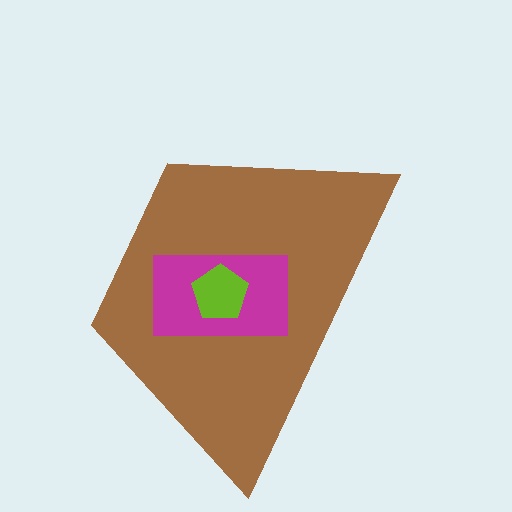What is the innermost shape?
The lime pentagon.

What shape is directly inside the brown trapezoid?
The magenta rectangle.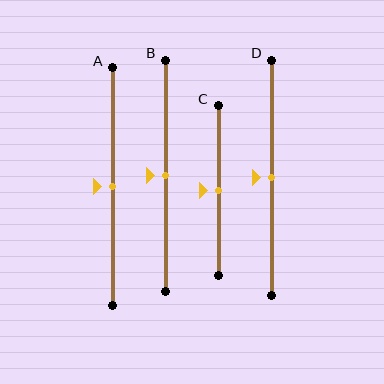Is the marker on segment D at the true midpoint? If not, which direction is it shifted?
Yes, the marker on segment D is at the true midpoint.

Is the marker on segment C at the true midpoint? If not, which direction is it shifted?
Yes, the marker on segment C is at the true midpoint.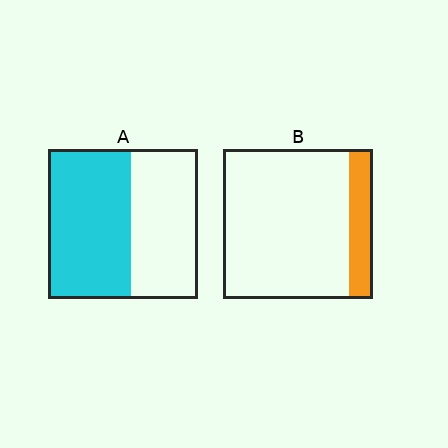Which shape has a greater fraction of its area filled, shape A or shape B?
Shape A.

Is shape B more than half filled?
No.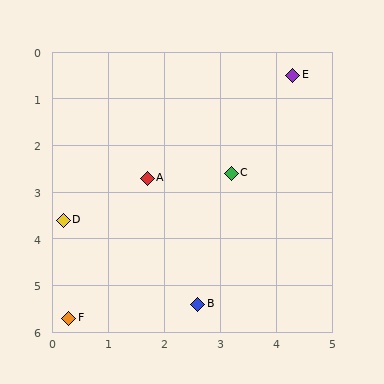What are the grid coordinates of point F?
Point F is at approximately (0.3, 5.7).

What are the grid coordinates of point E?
Point E is at approximately (4.3, 0.5).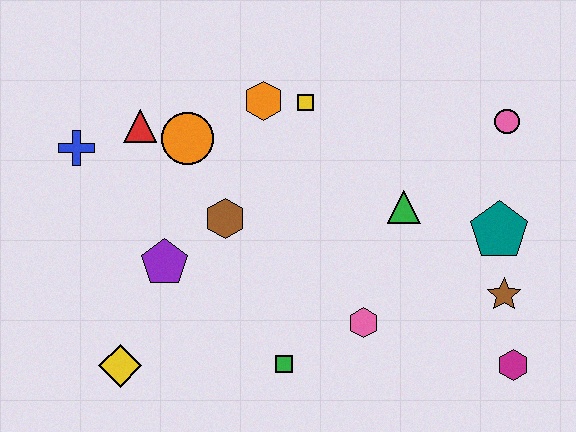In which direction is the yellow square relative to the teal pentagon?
The yellow square is to the left of the teal pentagon.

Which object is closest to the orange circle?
The red triangle is closest to the orange circle.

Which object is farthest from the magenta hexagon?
The blue cross is farthest from the magenta hexagon.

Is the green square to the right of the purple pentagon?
Yes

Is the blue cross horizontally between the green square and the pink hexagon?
No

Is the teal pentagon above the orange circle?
No